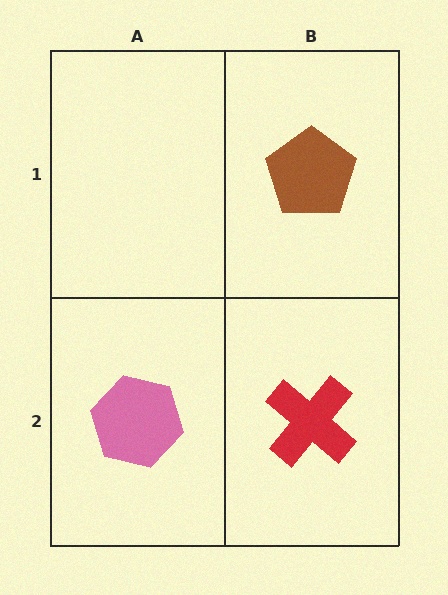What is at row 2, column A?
A pink hexagon.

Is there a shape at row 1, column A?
No, that cell is empty.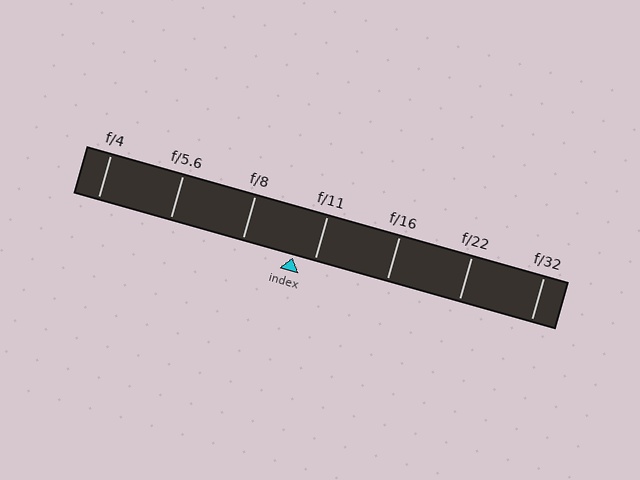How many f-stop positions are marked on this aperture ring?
There are 7 f-stop positions marked.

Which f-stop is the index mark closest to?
The index mark is closest to f/11.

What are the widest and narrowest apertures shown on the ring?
The widest aperture shown is f/4 and the narrowest is f/32.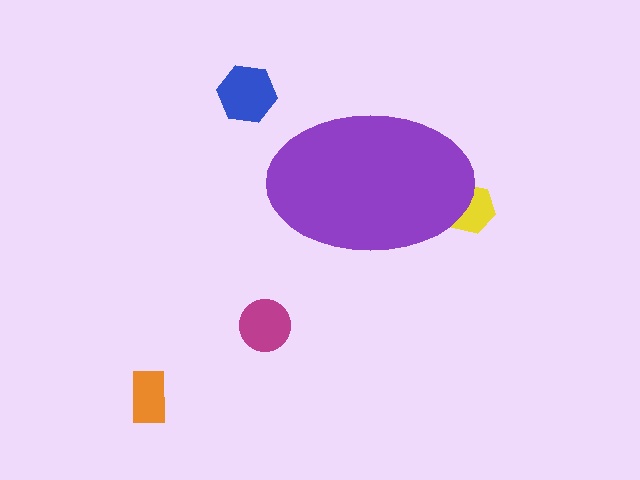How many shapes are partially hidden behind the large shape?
1 shape is partially hidden.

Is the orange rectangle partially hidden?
No, the orange rectangle is fully visible.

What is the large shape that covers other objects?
A purple ellipse.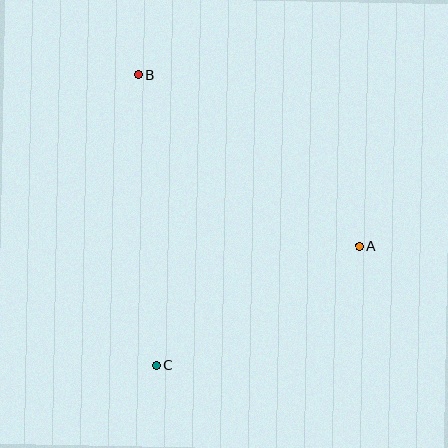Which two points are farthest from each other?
Points B and C are farthest from each other.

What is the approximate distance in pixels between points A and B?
The distance between A and B is approximately 279 pixels.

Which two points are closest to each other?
Points A and C are closest to each other.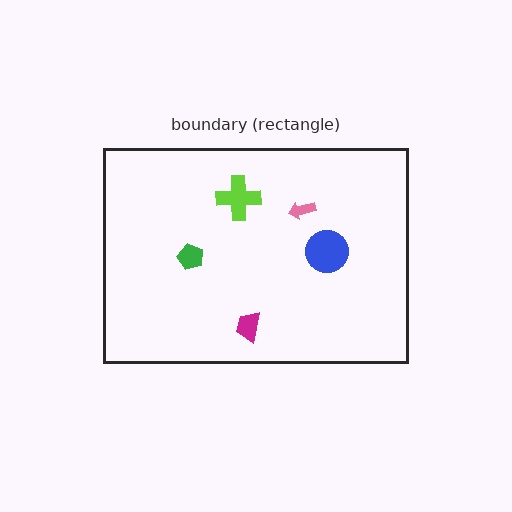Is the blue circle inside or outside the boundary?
Inside.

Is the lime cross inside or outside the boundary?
Inside.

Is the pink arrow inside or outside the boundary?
Inside.